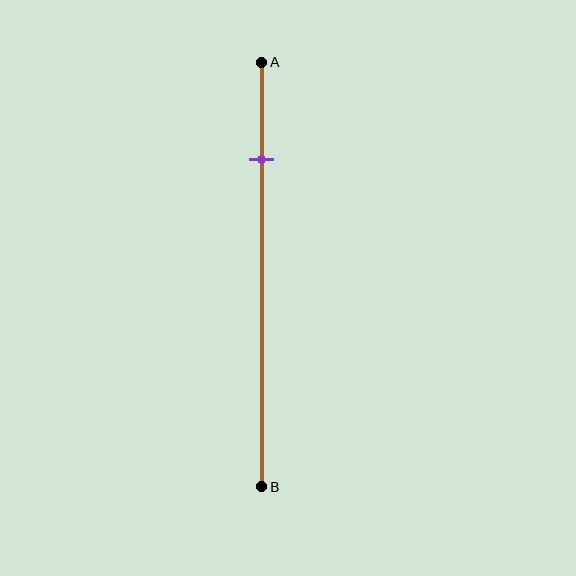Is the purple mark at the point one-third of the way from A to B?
No, the mark is at about 25% from A, not at the 33% one-third point.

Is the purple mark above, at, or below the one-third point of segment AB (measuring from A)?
The purple mark is above the one-third point of segment AB.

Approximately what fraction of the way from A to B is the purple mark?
The purple mark is approximately 25% of the way from A to B.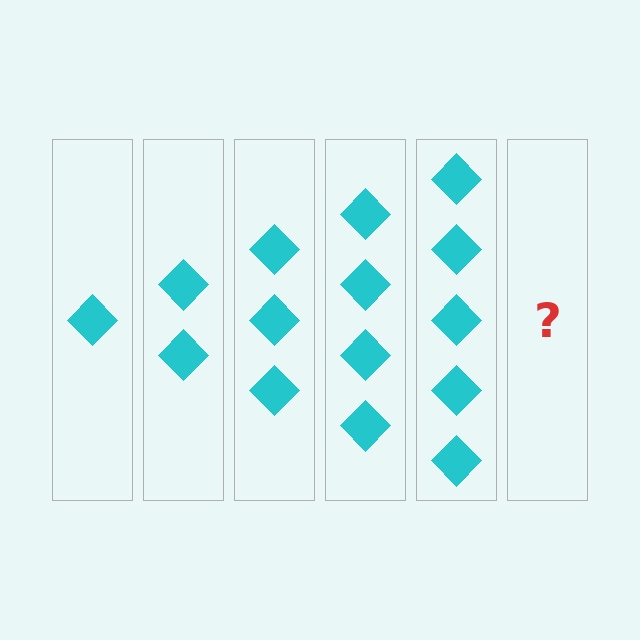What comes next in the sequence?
The next element should be 6 diamonds.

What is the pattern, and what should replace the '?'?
The pattern is that each step adds one more diamond. The '?' should be 6 diamonds.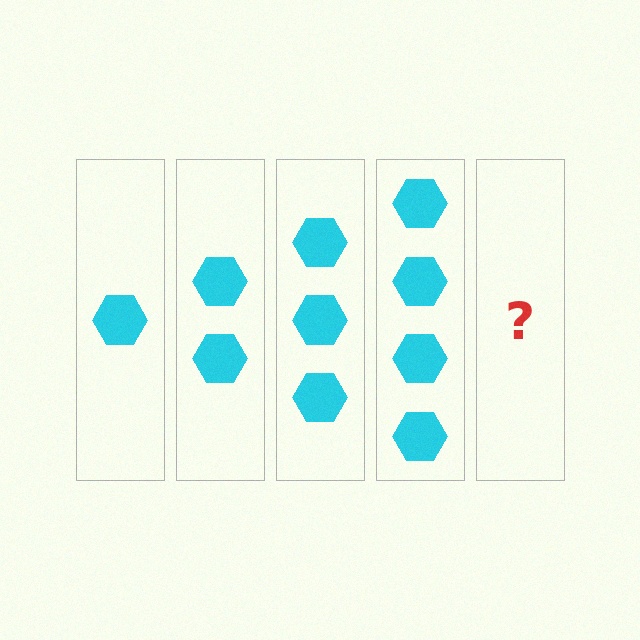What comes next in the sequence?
The next element should be 5 hexagons.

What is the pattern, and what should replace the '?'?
The pattern is that each step adds one more hexagon. The '?' should be 5 hexagons.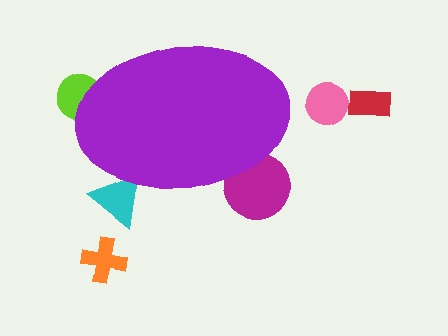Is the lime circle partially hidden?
Yes, the lime circle is partially hidden behind the purple ellipse.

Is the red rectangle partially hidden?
No, the red rectangle is fully visible.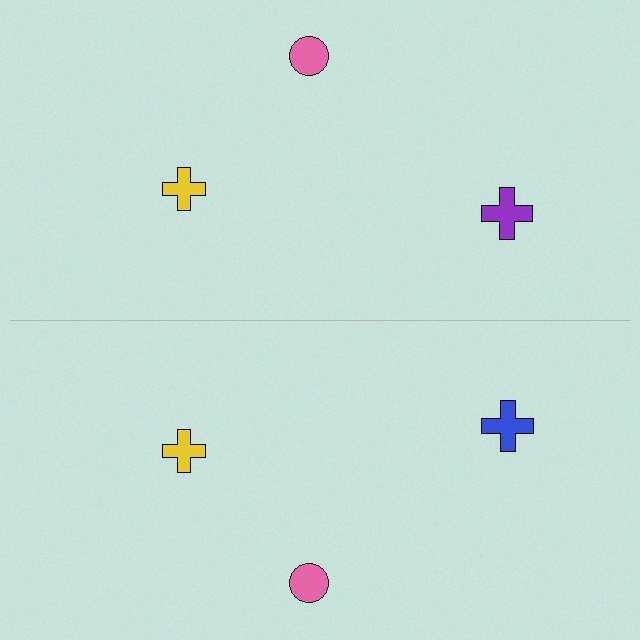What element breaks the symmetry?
The blue cross on the bottom side breaks the symmetry — its mirror counterpart is purple.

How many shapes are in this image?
There are 6 shapes in this image.